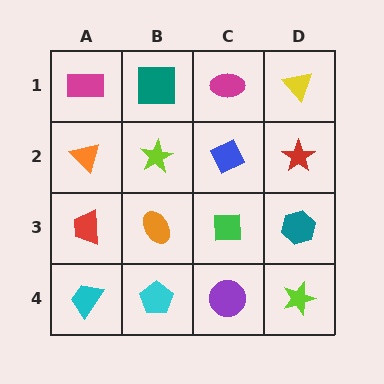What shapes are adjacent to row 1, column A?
An orange triangle (row 2, column A), a teal square (row 1, column B).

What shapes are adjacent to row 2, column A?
A magenta rectangle (row 1, column A), a red trapezoid (row 3, column A), a lime star (row 2, column B).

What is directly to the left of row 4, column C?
A cyan pentagon.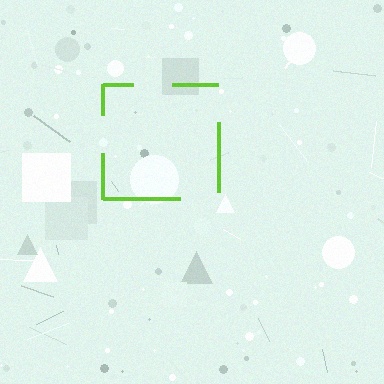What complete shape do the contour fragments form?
The contour fragments form a square.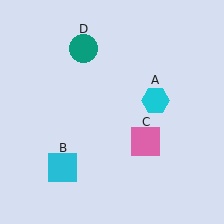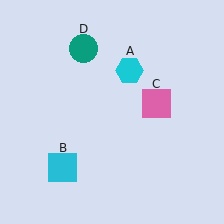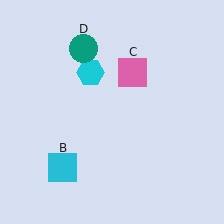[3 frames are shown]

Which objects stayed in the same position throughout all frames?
Cyan square (object B) and teal circle (object D) remained stationary.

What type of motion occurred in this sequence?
The cyan hexagon (object A), pink square (object C) rotated counterclockwise around the center of the scene.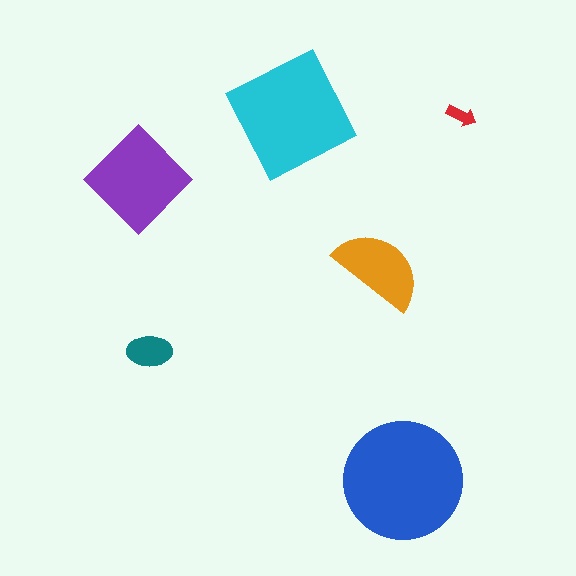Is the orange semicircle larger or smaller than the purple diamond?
Smaller.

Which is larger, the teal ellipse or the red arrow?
The teal ellipse.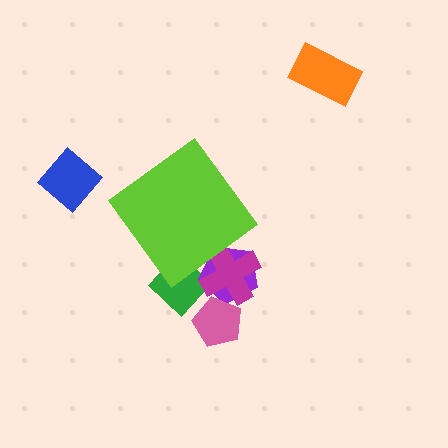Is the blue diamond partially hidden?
No, the blue diamond is fully visible.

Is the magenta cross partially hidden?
Yes, the magenta cross is partially hidden behind the lime diamond.